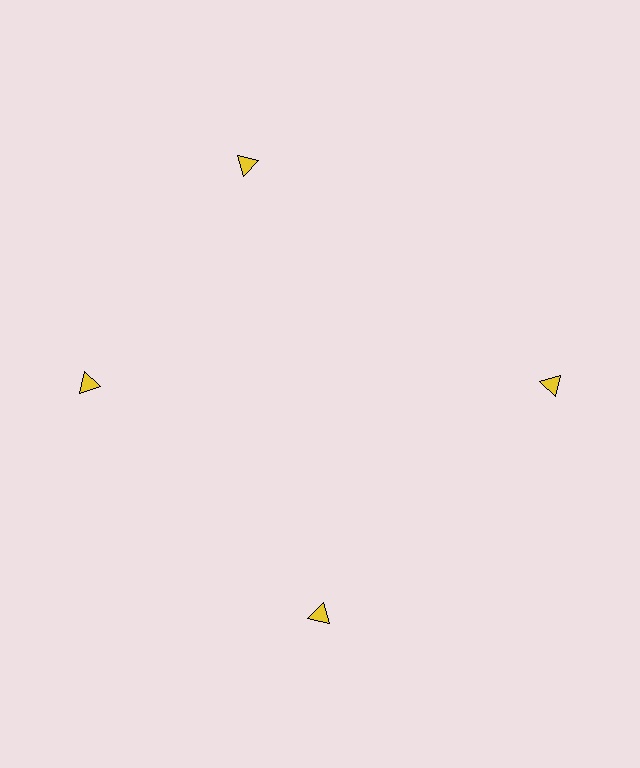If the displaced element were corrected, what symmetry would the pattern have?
It would have 4-fold rotational symmetry — the pattern would map onto itself every 90 degrees.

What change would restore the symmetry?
The symmetry would be restored by rotating it back into even spacing with its neighbors so that all 4 triangles sit at equal angles and equal distance from the center.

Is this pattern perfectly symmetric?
No. The 4 yellow triangles are arranged in a ring, but one element near the 12 o'clock position is rotated out of alignment along the ring, breaking the 4-fold rotational symmetry.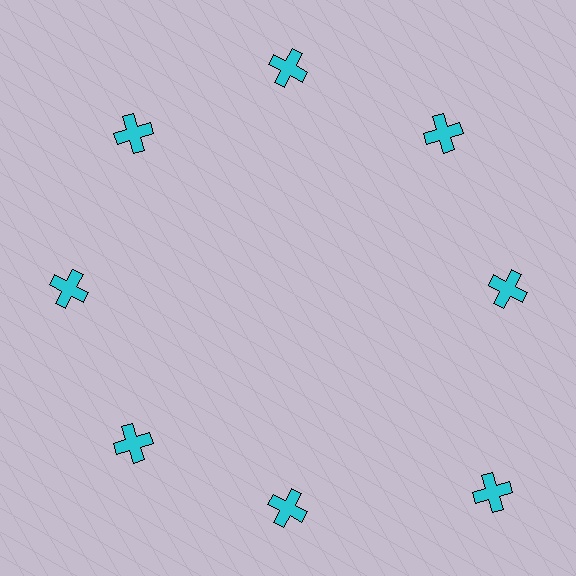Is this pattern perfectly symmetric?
No. The 8 cyan crosses are arranged in a ring, but one element near the 4 o'clock position is pushed outward from the center, breaking the 8-fold rotational symmetry.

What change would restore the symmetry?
The symmetry would be restored by moving it inward, back onto the ring so that all 8 crosses sit at equal angles and equal distance from the center.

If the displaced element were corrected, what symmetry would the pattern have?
It would have 8-fold rotational symmetry — the pattern would map onto itself every 45 degrees.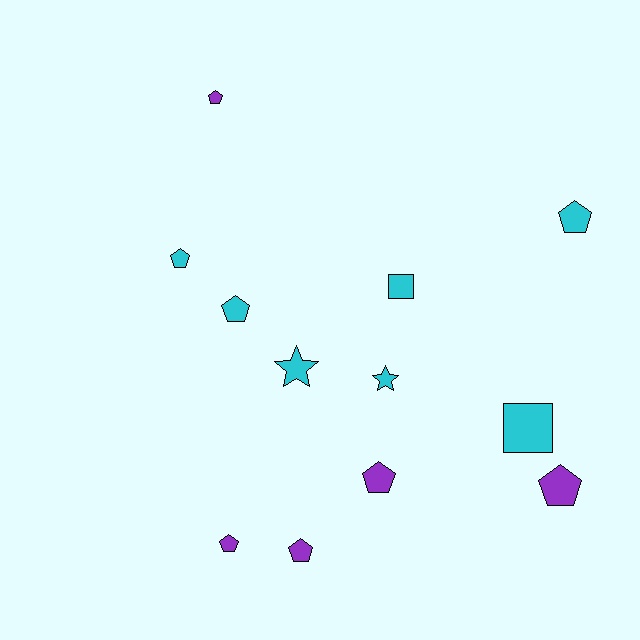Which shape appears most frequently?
Pentagon, with 8 objects.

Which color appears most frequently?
Cyan, with 7 objects.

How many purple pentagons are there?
There are 5 purple pentagons.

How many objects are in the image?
There are 12 objects.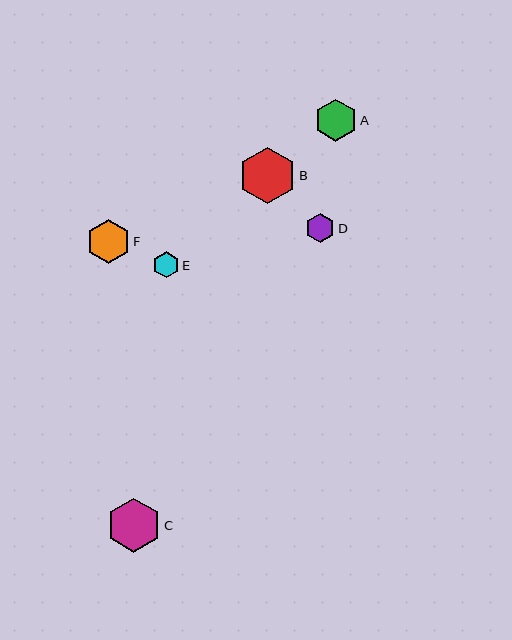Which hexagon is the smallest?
Hexagon E is the smallest with a size of approximately 26 pixels.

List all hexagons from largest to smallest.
From largest to smallest: B, C, F, A, D, E.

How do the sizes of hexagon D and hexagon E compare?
Hexagon D and hexagon E are approximately the same size.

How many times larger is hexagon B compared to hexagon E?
Hexagon B is approximately 2.1 times the size of hexagon E.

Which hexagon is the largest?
Hexagon B is the largest with a size of approximately 57 pixels.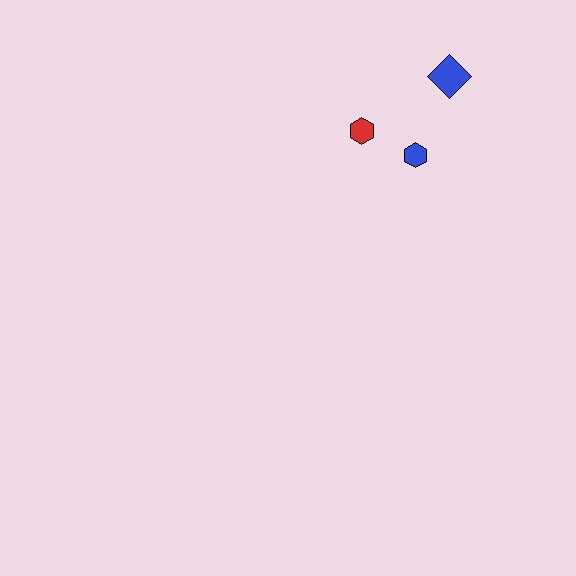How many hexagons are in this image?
There are 2 hexagons.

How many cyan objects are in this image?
There are no cyan objects.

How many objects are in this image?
There are 3 objects.